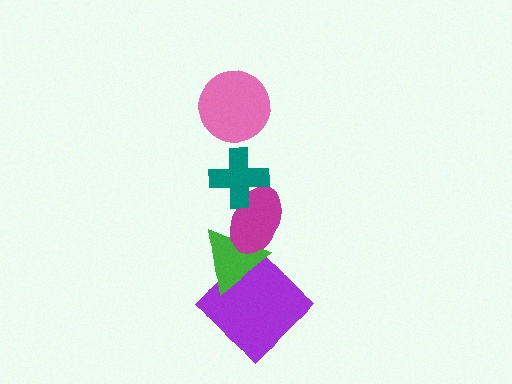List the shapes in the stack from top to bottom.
From top to bottom: the pink circle, the teal cross, the magenta ellipse, the green triangle, the purple diamond.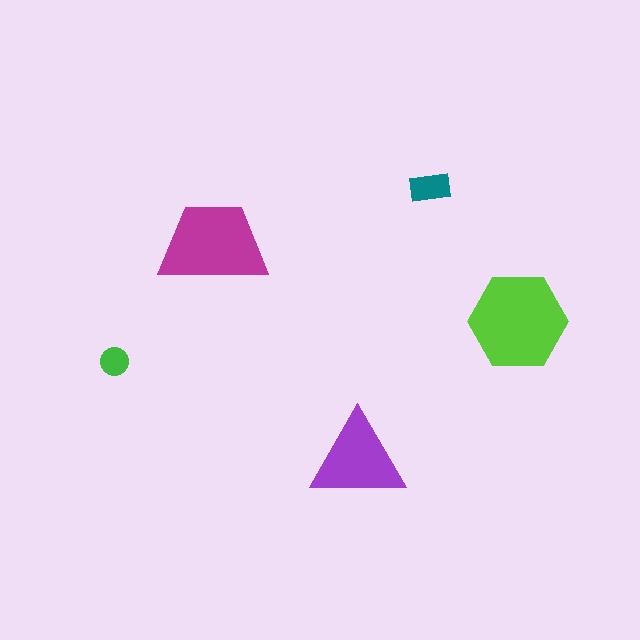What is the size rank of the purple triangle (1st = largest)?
3rd.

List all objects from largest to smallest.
The lime hexagon, the magenta trapezoid, the purple triangle, the teal rectangle, the green circle.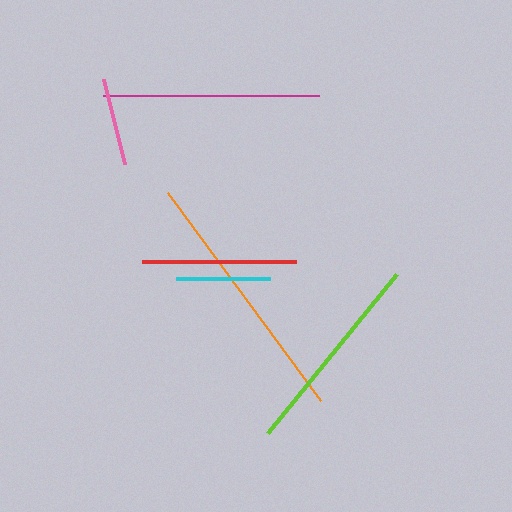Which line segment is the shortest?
The pink line is the shortest at approximately 88 pixels.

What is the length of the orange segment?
The orange segment is approximately 258 pixels long.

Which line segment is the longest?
The orange line is the longest at approximately 258 pixels.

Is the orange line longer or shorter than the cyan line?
The orange line is longer than the cyan line.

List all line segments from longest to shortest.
From longest to shortest: orange, magenta, lime, red, cyan, pink.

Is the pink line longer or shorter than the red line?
The red line is longer than the pink line.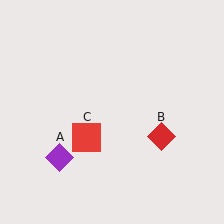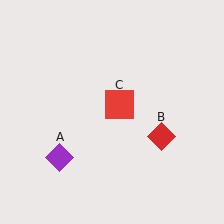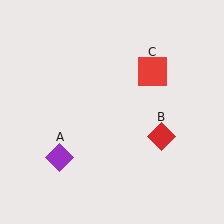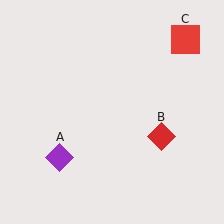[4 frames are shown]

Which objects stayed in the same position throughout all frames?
Purple diamond (object A) and red diamond (object B) remained stationary.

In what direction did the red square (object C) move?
The red square (object C) moved up and to the right.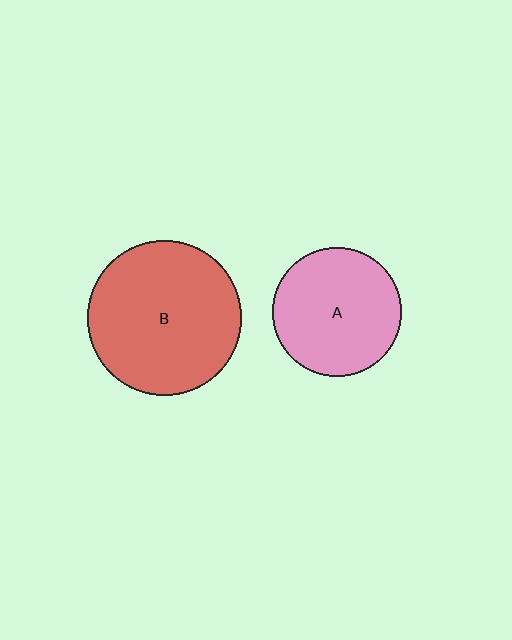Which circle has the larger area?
Circle B (red).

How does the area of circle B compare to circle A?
Approximately 1.4 times.